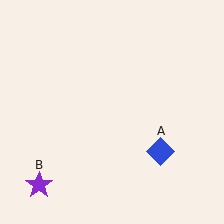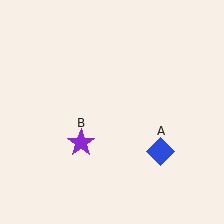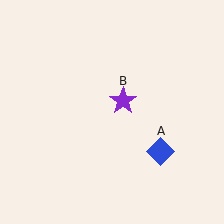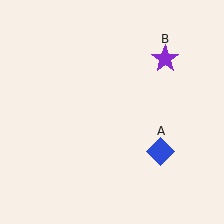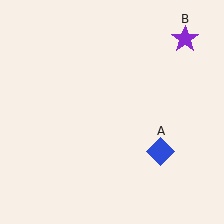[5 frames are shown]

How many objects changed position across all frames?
1 object changed position: purple star (object B).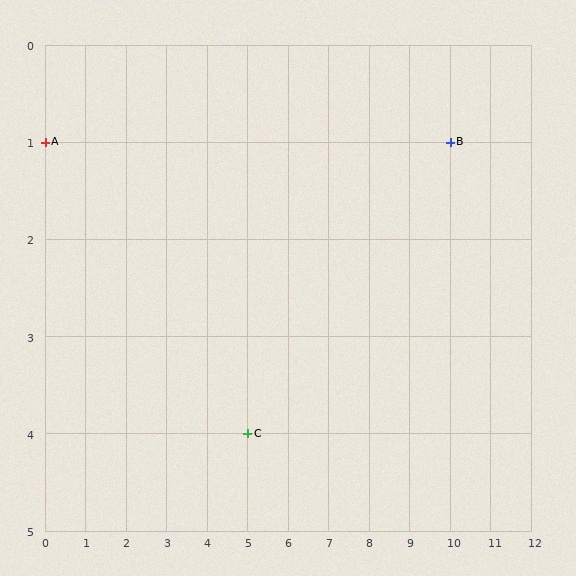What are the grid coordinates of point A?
Point A is at grid coordinates (0, 1).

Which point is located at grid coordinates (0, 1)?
Point A is at (0, 1).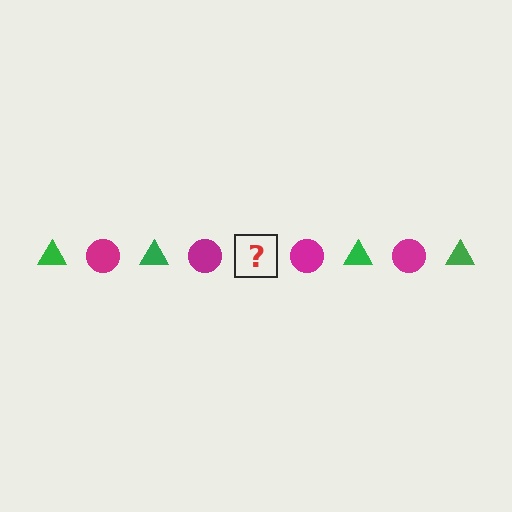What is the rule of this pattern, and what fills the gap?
The rule is that the pattern alternates between green triangle and magenta circle. The gap should be filled with a green triangle.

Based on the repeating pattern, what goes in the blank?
The blank should be a green triangle.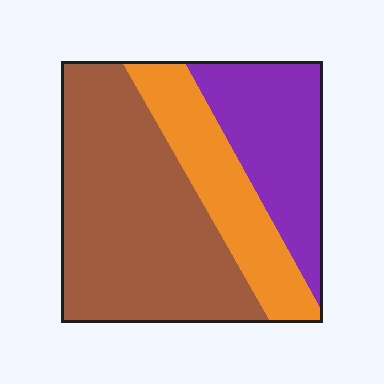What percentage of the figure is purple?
Purple takes up between a quarter and a half of the figure.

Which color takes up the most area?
Brown, at roughly 50%.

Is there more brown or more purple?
Brown.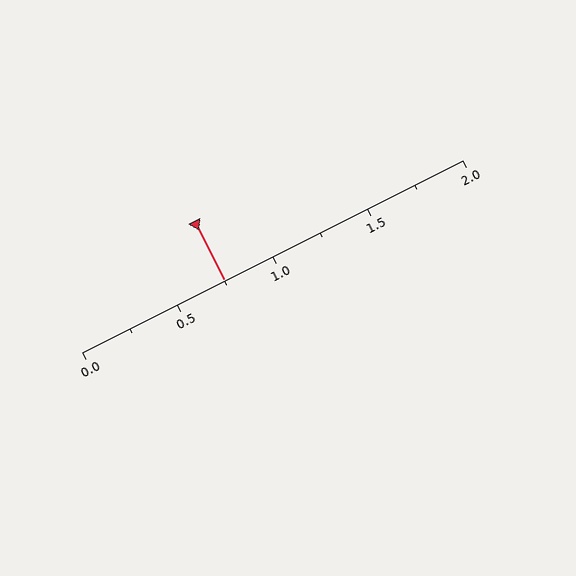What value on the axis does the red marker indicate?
The marker indicates approximately 0.75.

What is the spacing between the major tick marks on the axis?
The major ticks are spaced 0.5 apart.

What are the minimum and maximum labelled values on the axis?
The axis runs from 0.0 to 2.0.